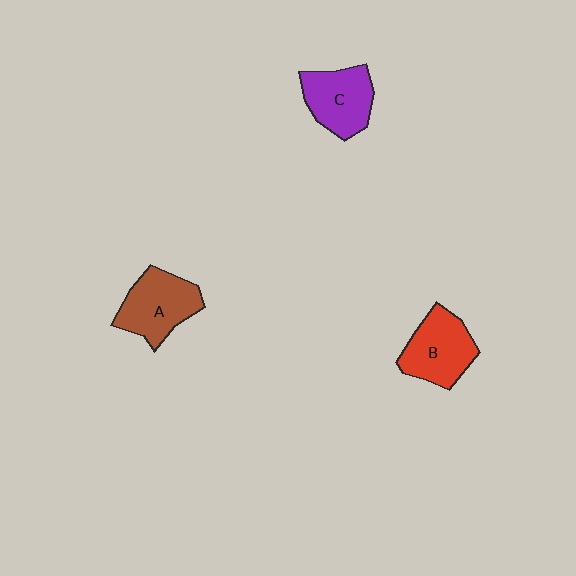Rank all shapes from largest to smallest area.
From largest to smallest: A (brown), B (red), C (purple).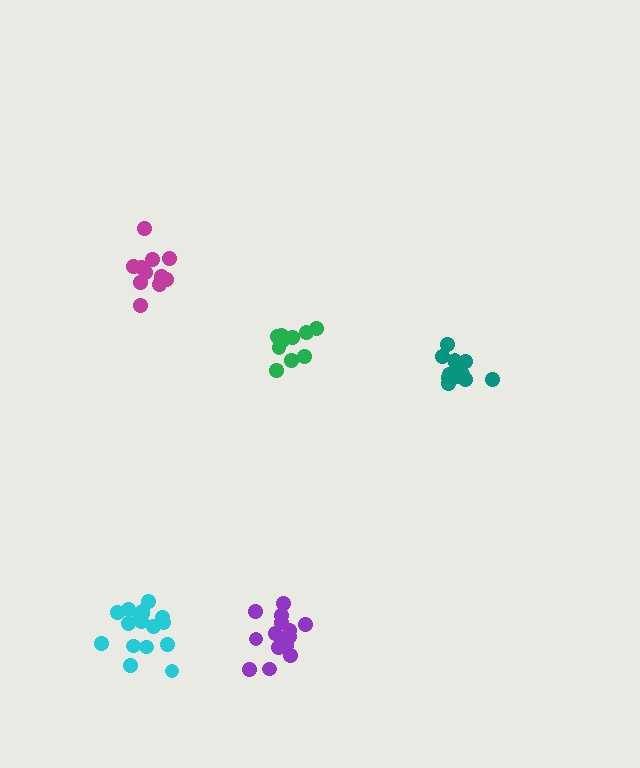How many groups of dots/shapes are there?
There are 5 groups.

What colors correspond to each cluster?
The clusters are colored: magenta, purple, green, cyan, teal.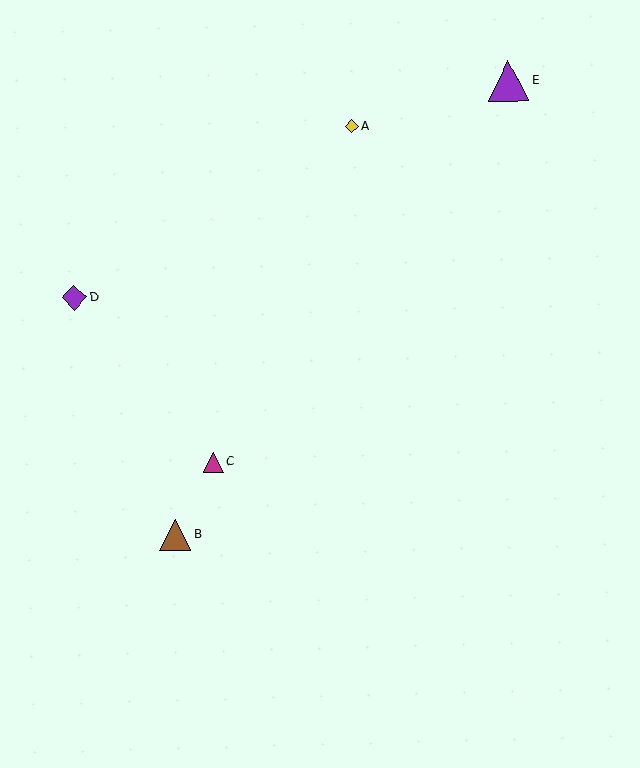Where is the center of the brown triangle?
The center of the brown triangle is at (175, 535).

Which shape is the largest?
The purple triangle (labeled E) is the largest.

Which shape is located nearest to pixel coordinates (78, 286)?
The purple diamond (labeled D) at (74, 298) is nearest to that location.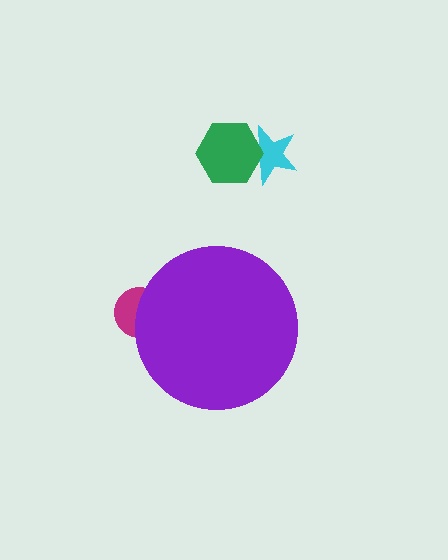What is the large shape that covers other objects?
A purple circle.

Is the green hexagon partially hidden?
No, the green hexagon is fully visible.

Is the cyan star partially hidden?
No, the cyan star is fully visible.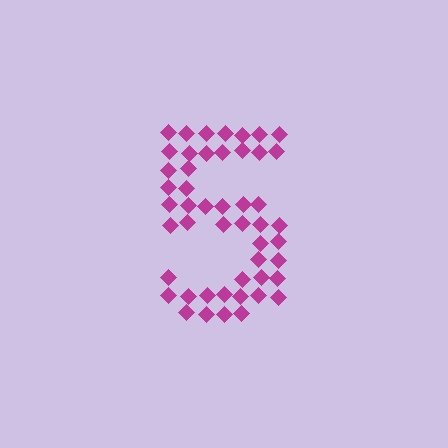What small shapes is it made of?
It is made of small diamonds.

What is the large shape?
The large shape is the digit 5.